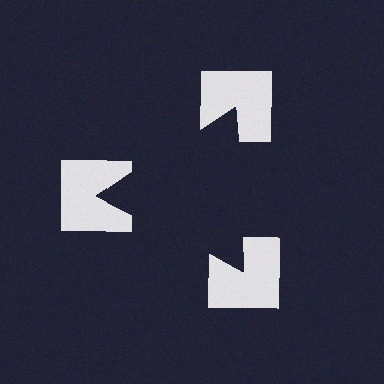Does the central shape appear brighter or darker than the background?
It typically appears slightly darker than the background, even though no actual brightness change is drawn.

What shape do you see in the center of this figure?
An illusory triangle — its edges are inferred from the aligned wedge cuts in the notched squares, not physically drawn.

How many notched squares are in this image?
There are 3 — one at each vertex of the illusory triangle.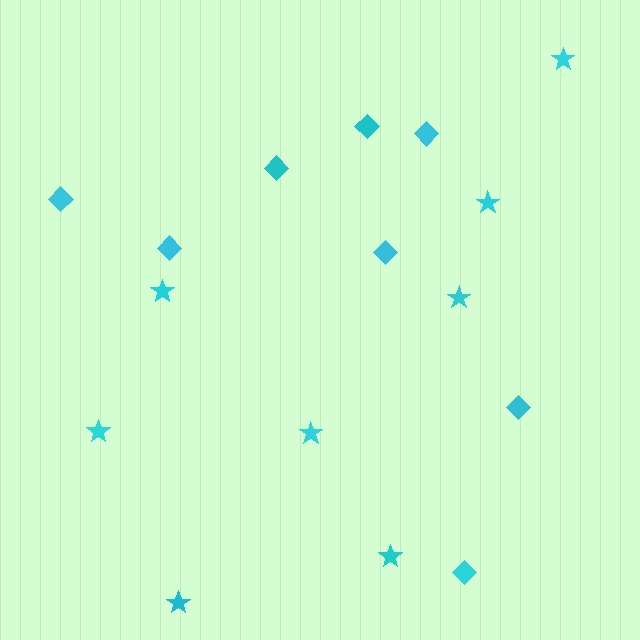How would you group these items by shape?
There are 2 groups: one group of stars (8) and one group of diamonds (8).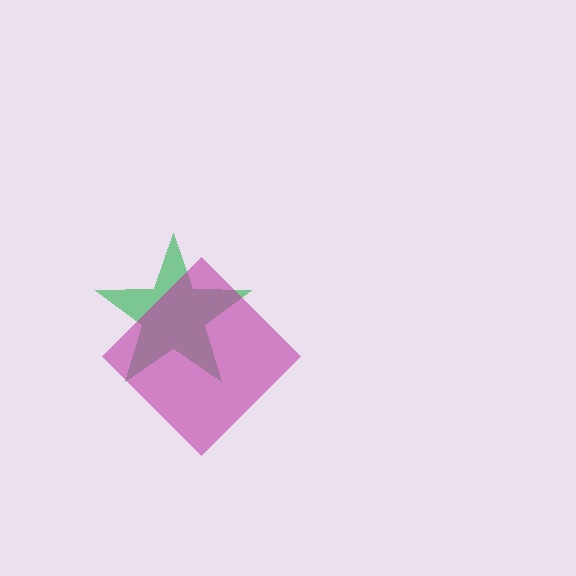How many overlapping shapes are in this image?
There are 2 overlapping shapes in the image.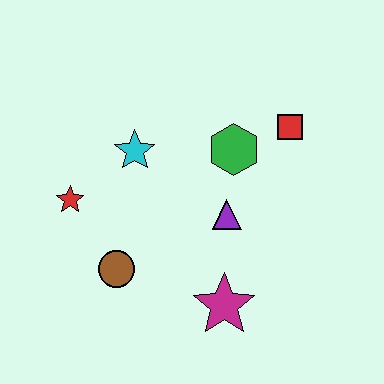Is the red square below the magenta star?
No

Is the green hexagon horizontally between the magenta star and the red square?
Yes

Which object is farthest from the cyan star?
The magenta star is farthest from the cyan star.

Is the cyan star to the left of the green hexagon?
Yes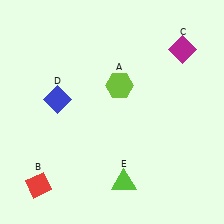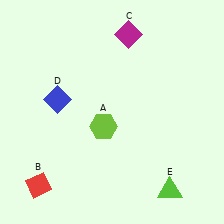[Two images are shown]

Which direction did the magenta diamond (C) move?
The magenta diamond (C) moved left.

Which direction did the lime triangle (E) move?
The lime triangle (E) moved right.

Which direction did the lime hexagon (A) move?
The lime hexagon (A) moved down.